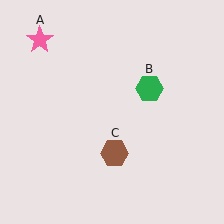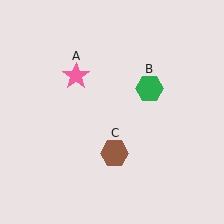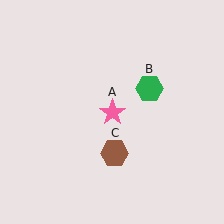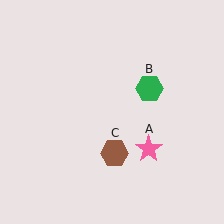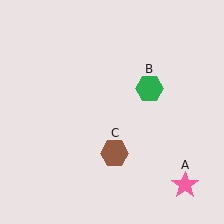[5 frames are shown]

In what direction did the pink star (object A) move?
The pink star (object A) moved down and to the right.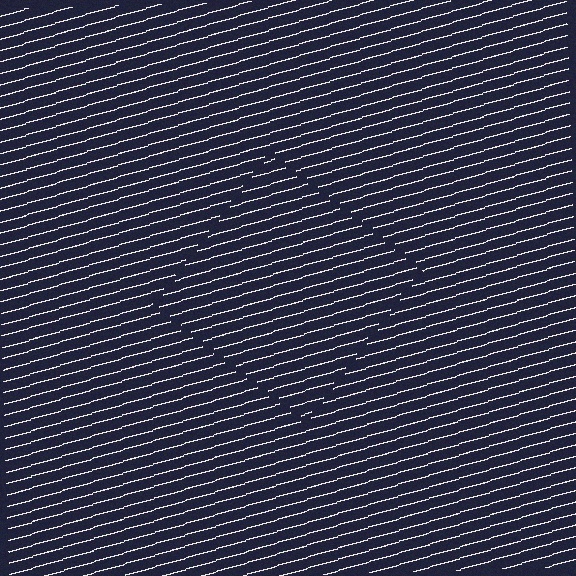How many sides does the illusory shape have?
4 sides — the line-ends trace a square.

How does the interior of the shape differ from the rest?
The interior of the shape contains the same grating, shifted by half a period — the contour is defined by the phase discontinuity where line-ends from the inner and outer gratings abut.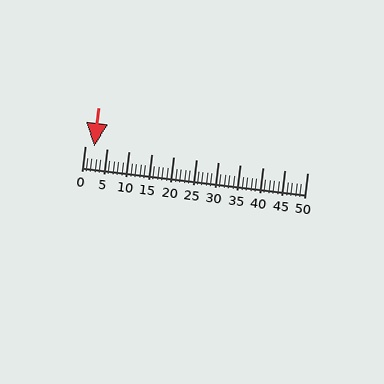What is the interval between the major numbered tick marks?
The major tick marks are spaced 5 units apart.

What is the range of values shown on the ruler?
The ruler shows values from 0 to 50.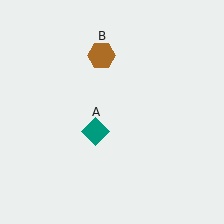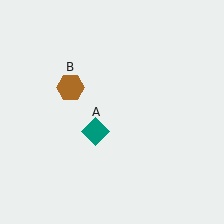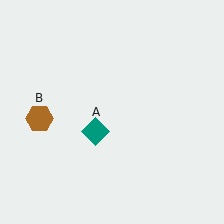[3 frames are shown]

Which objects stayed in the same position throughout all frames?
Teal diamond (object A) remained stationary.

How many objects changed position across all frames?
1 object changed position: brown hexagon (object B).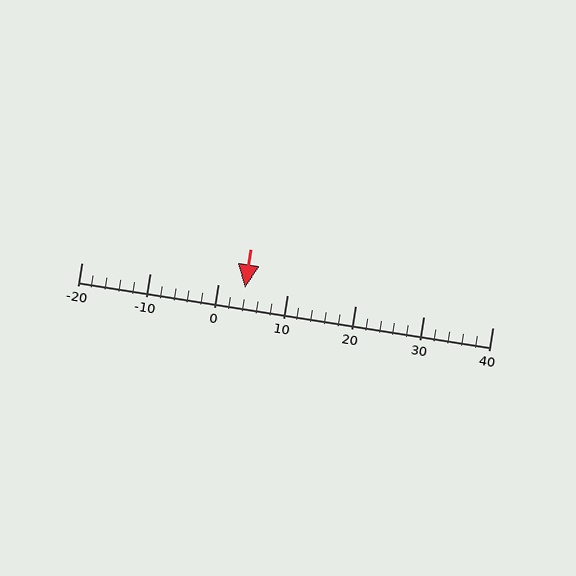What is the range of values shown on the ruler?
The ruler shows values from -20 to 40.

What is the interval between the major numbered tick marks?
The major tick marks are spaced 10 units apart.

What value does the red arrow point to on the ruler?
The red arrow points to approximately 4.